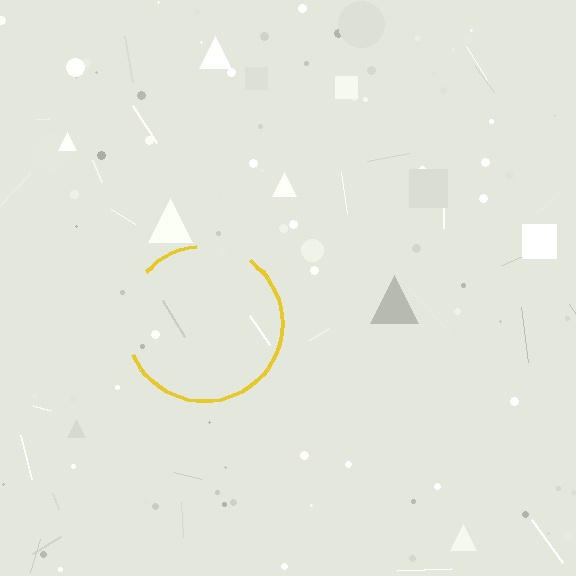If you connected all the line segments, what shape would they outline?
They would outline a circle.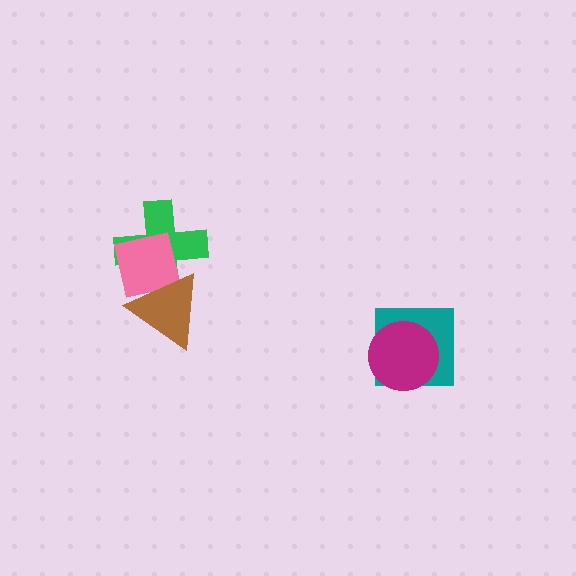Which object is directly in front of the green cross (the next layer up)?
The pink square is directly in front of the green cross.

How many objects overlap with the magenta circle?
1 object overlaps with the magenta circle.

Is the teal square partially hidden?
Yes, it is partially covered by another shape.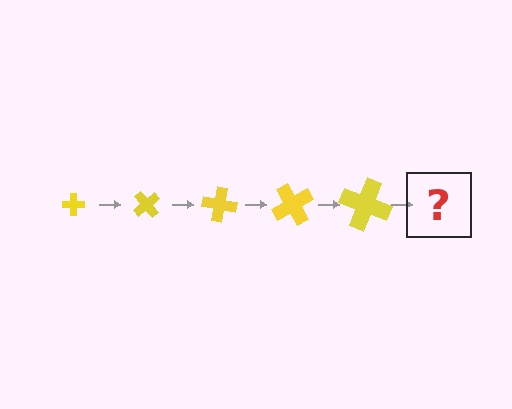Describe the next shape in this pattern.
It should be a cross, larger than the previous one and rotated 250 degrees from the start.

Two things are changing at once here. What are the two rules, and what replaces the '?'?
The two rules are that the cross grows larger each step and it rotates 50 degrees each step. The '?' should be a cross, larger than the previous one and rotated 250 degrees from the start.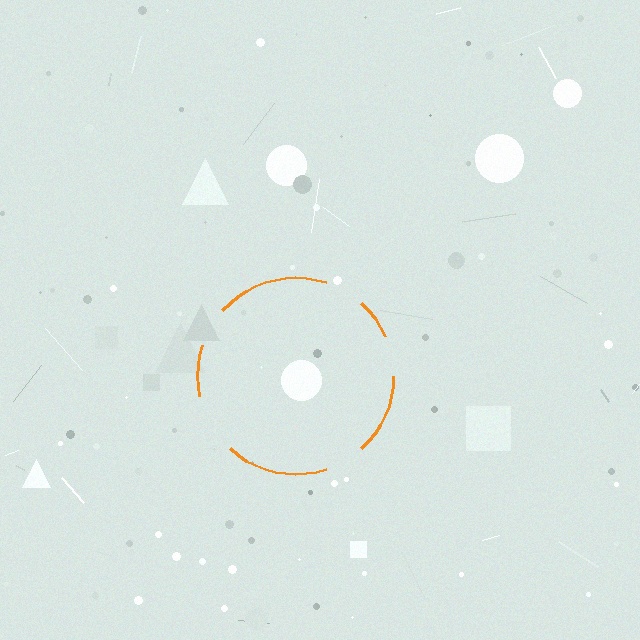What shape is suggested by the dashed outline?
The dashed outline suggests a circle.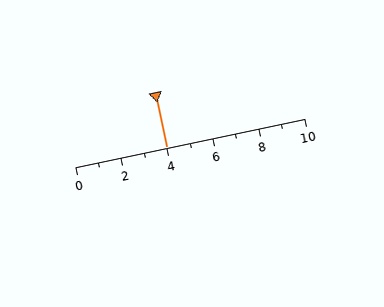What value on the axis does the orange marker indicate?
The marker indicates approximately 4.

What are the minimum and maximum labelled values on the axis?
The axis runs from 0 to 10.